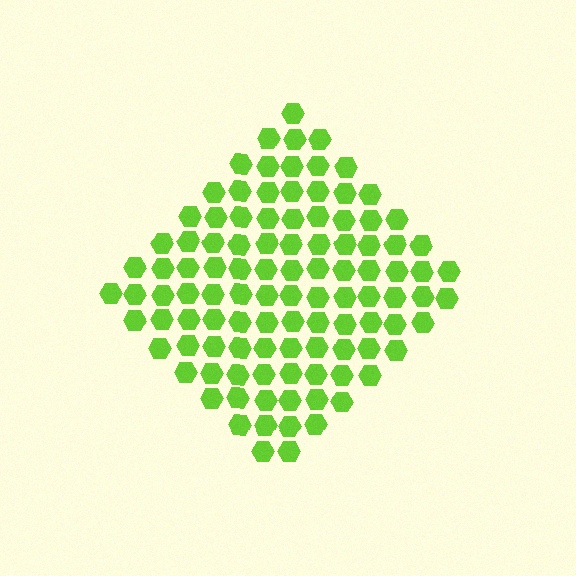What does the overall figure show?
The overall figure shows a diamond.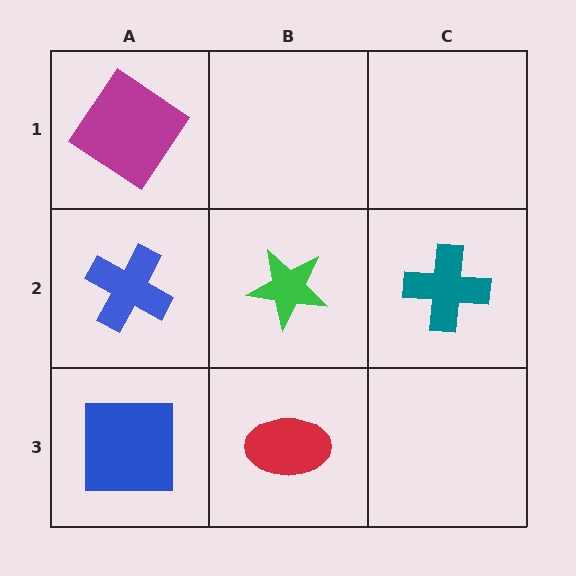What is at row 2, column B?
A green star.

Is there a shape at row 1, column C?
No, that cell is empty.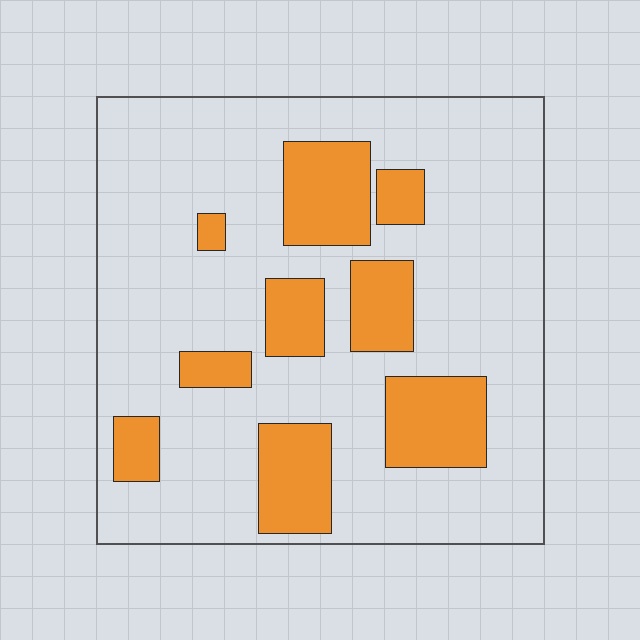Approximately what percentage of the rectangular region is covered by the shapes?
Approximately 25%.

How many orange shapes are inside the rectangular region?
9.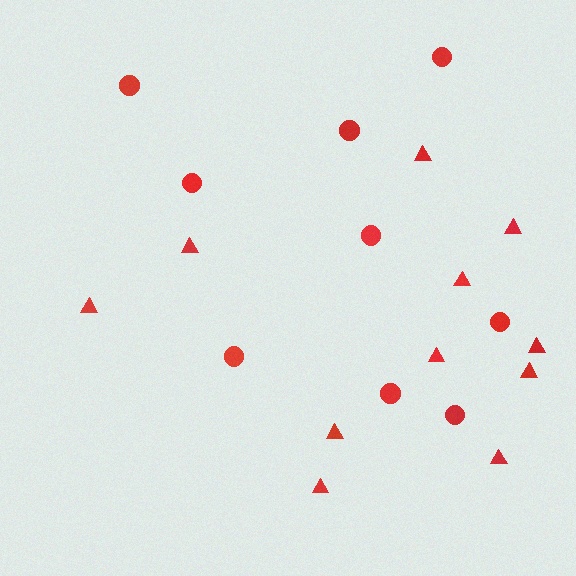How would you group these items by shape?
There are 2 groups: one group of circles (9) and one group of triangles (11).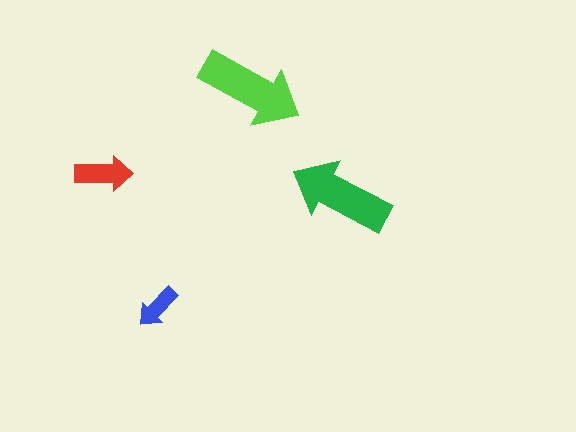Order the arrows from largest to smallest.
the lime one, the green one, the red one, the blue one.